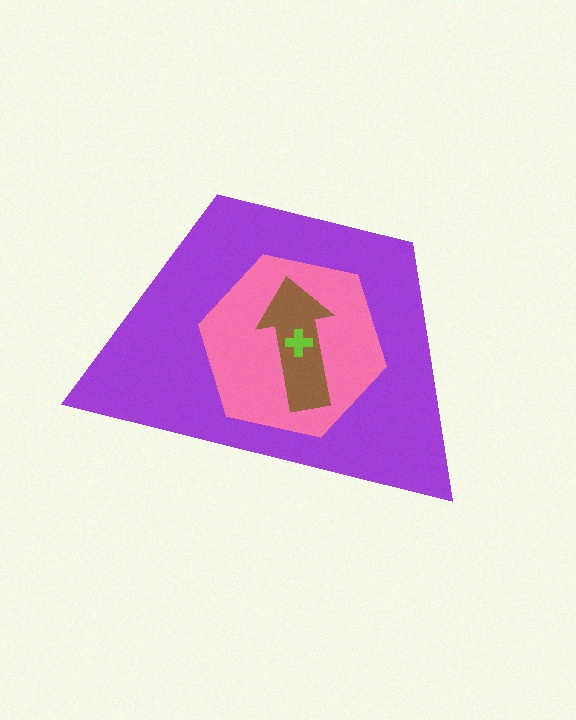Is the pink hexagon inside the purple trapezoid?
Yes.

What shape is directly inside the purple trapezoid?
The pink hexagon.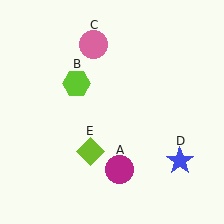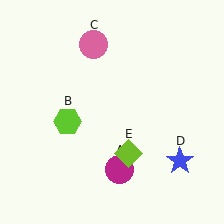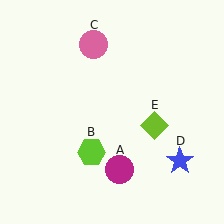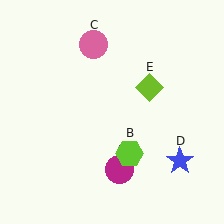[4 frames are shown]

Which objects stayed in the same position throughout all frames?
Magenta circle (object A) and pink circle (object C) and blue star (object D) remained stationary.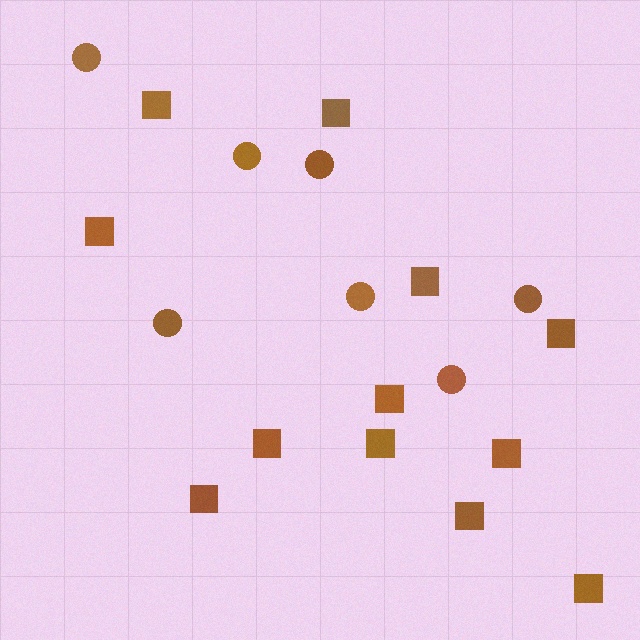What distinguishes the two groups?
There are 2 groups: one group of squares (12) and one group of circles (7).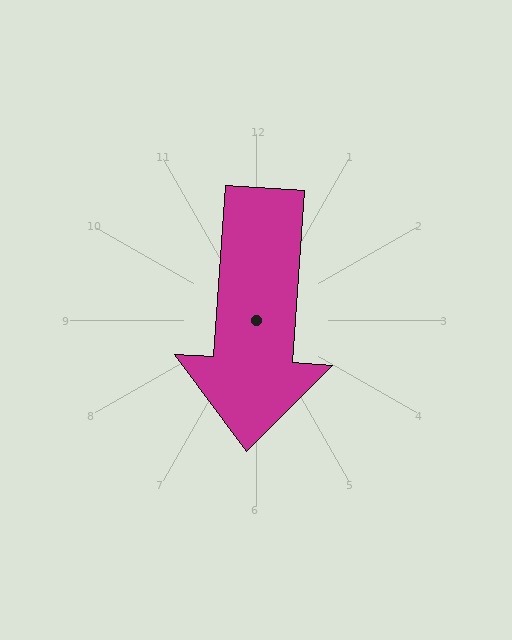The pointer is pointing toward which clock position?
Roughly 6 o'clock.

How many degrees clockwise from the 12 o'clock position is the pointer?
Approximately 184 degrees.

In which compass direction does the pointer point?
South.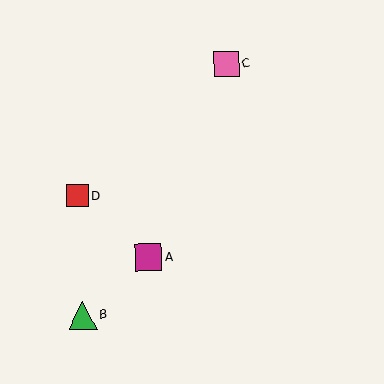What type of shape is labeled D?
Shape D is a red square.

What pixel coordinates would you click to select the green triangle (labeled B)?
Click at (83, 315) to select the green triangle B.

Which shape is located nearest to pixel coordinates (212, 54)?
The pink square (labeled C) at (227, 64) is nearest to that location.